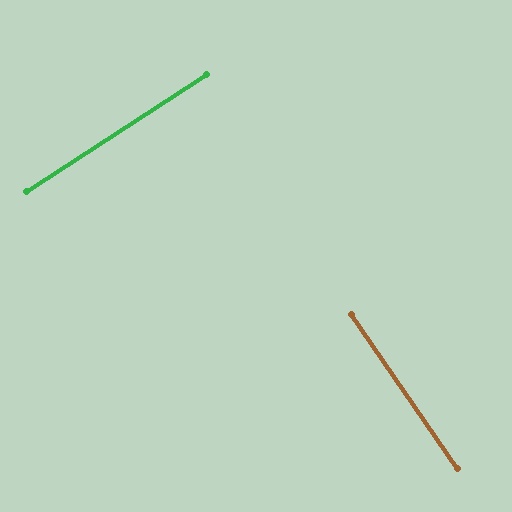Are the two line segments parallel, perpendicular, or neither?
Perpendicular — they meet at approximately 89°.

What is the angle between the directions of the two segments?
Approximately 89 degrees.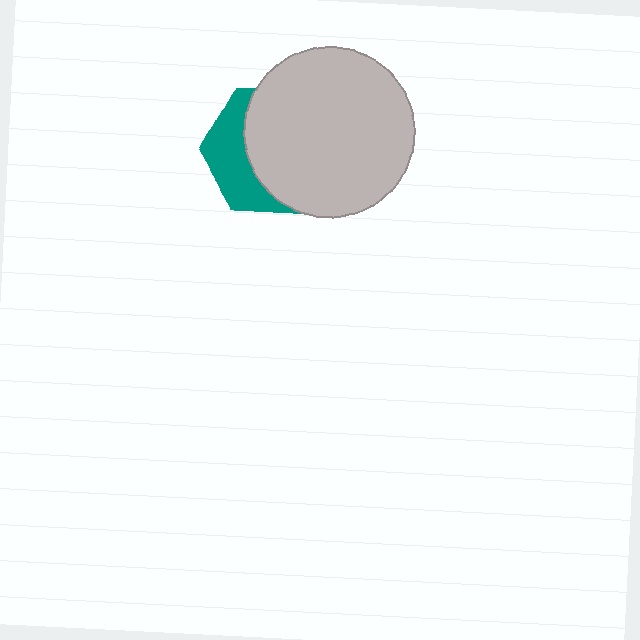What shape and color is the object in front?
The object in front is a light gray circle.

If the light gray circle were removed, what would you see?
You would see the complete teal hexagon.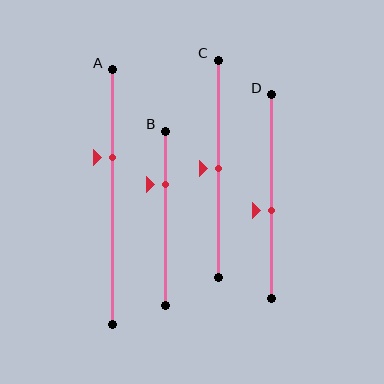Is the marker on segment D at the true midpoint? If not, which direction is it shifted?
No, the marker on segment D is shifted downward by about 7% of the segment length.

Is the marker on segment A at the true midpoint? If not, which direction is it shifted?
No, the marker on segment A is shifted upward by about 15% of the segment length.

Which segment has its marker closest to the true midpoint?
Segment C has its marker closest to the true midpoint.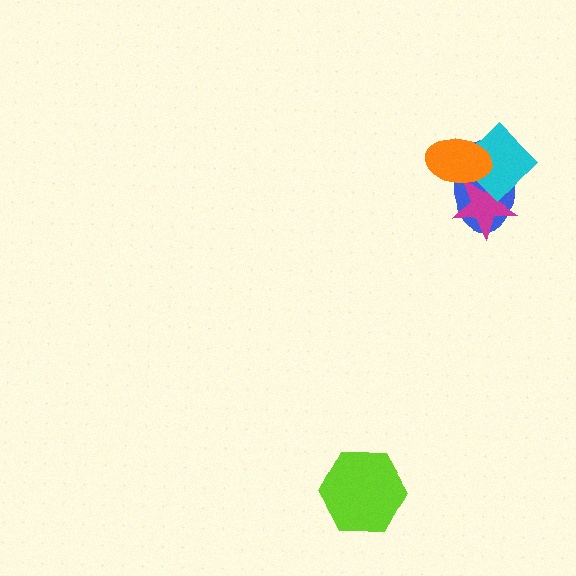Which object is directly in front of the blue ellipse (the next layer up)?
The magenta star is directly in front of the blue ellipse.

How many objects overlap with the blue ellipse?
3 objects overlap with the blue ellipse.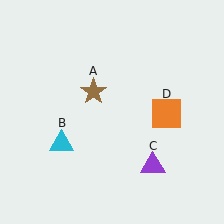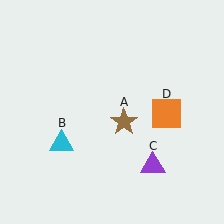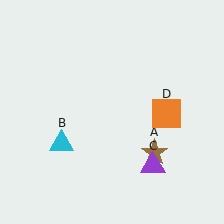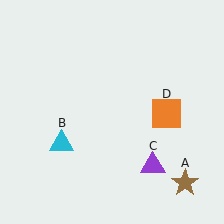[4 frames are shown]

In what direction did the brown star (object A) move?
The brown star (object A) moved down and to the right.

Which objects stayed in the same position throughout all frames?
Cyan triangle (object B) and purple triangle (object C) and orange square (object D) remained stationary.